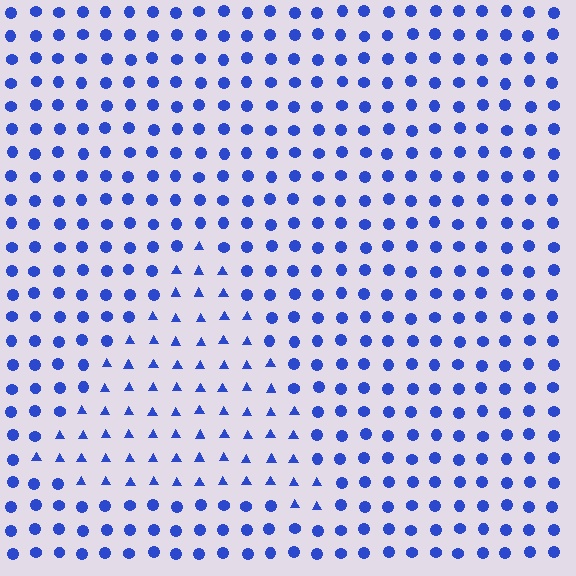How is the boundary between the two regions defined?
The boundary is defined by a change in element shape: triangles inside vs. circles outside. All elements share the same color and spacing.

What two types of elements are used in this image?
The image uses triangles inside the triangle region and circles outside it.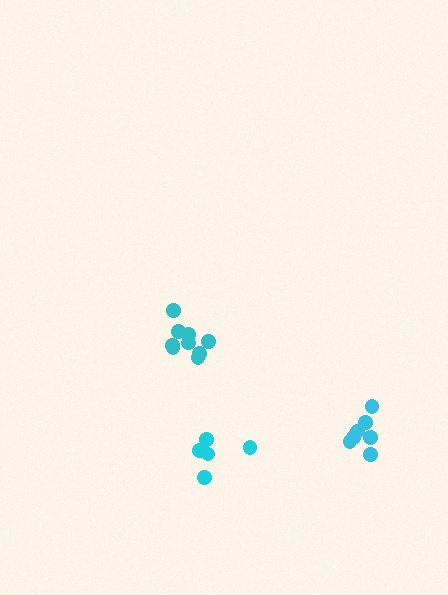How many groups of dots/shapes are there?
There are 3 groups.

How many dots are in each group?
Group 1: 9 dots, Group 2: 5 dots, Group 3: 7 dots (21 total).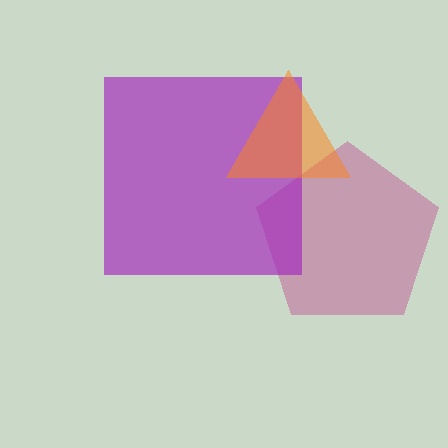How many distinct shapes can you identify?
There are 3 distinct shapes: a magenta pentagon, a purple square, an orange triangle.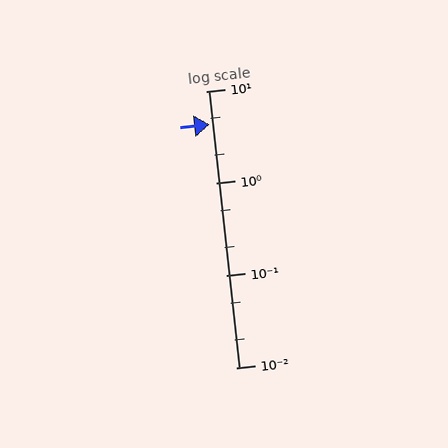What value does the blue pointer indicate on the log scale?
The pointer indicates approximately 4.4.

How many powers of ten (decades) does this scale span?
The scale spans 3 decades, from 0.01 to 10.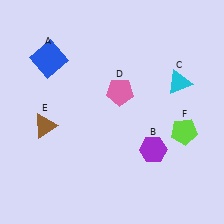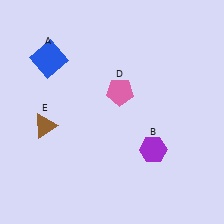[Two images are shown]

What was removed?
The cyan triangle (C), the lime pentagon (F) were removed in Image 2.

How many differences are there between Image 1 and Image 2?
There are 2 differences between the two images.